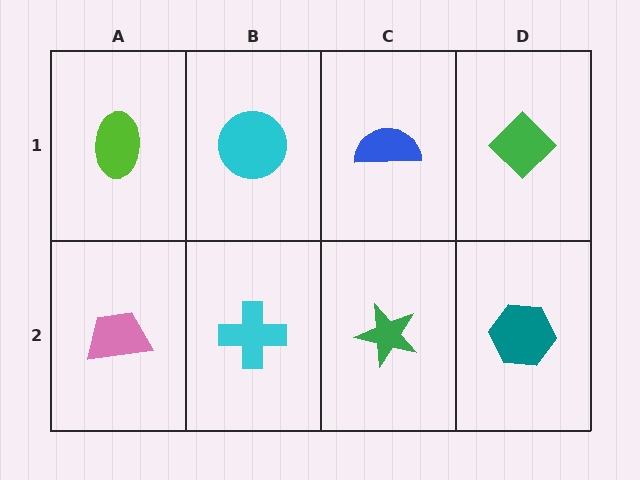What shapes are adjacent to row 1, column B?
A cyan cross (row 2, column B), a lime ellipse (row 1, column A), a blue semicircle (row 1, column C).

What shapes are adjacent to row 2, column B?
A cyan circle (row 1, column B), a pink trapezoid (row 2, column A), a green star (row 2, column C).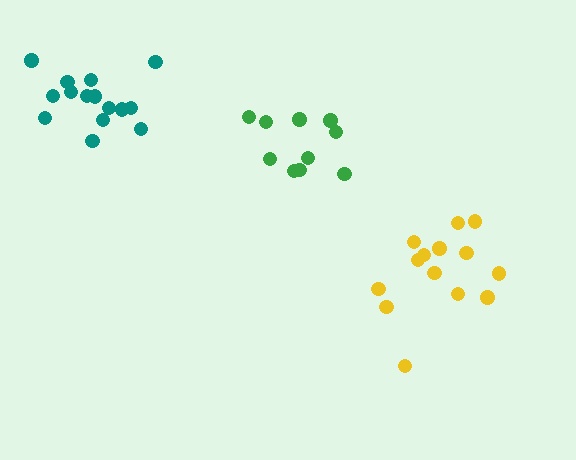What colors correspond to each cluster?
The clusters are colored: yellow, green, teal.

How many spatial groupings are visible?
There are 3 spatial groupings.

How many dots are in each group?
Group 1: 14 dots, Group 2: 10 dots, Group 3: 15 dots (39 total).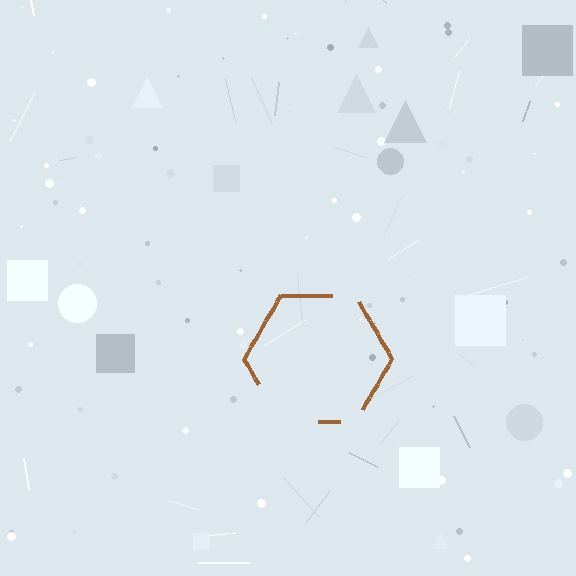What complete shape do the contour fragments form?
The contour fragments form a hexagon.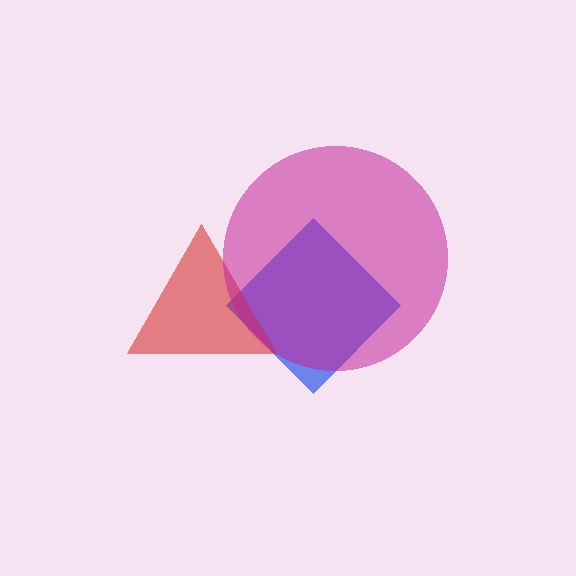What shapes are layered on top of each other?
The layered shapes are: a blue diamond, a red triangle, a magenta circle.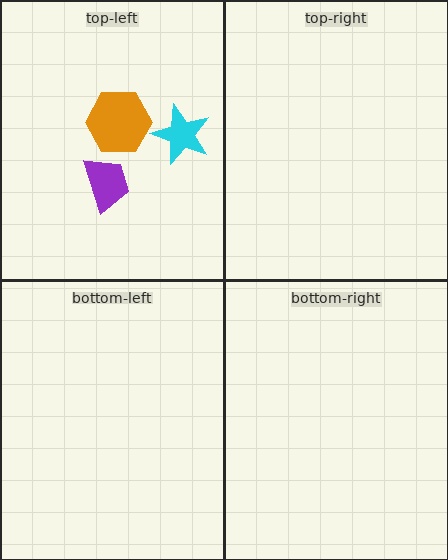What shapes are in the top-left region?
The cyan star, the orange hexagon, the purple trapezoid.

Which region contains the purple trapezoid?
The top-left region.